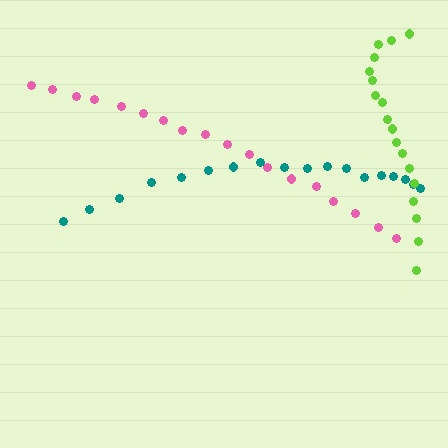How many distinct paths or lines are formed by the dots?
There are 3 distinct paths.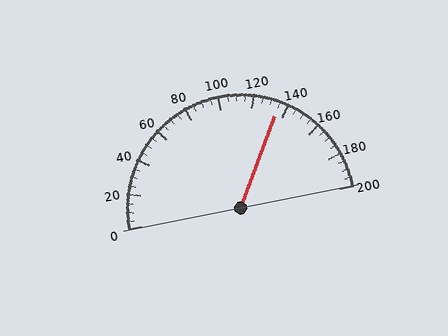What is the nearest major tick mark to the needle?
The nearest major tick mark is 140.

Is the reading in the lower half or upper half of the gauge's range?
The reading is in the upper half of the range (0 to 200).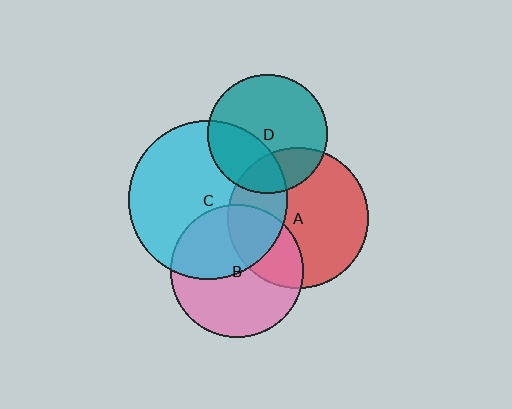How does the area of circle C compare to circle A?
Approximately 1.3 times.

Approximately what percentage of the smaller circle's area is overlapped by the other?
Approximately 30%.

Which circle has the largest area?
Circle C (cyan).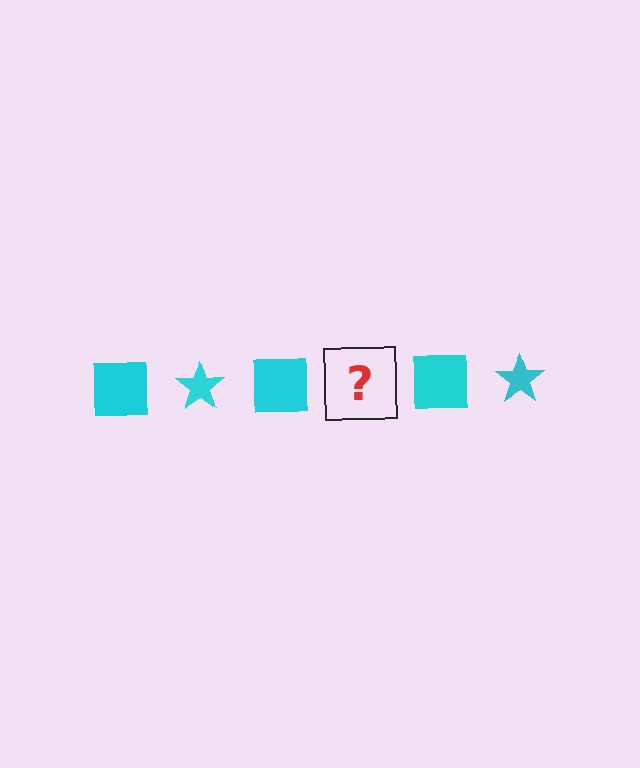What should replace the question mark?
The question mark should be replaced with a cyan star.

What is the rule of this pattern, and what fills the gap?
The rule is that the pattern cycles through square, star shapes in cyan. The gap should be filled with a cyan star.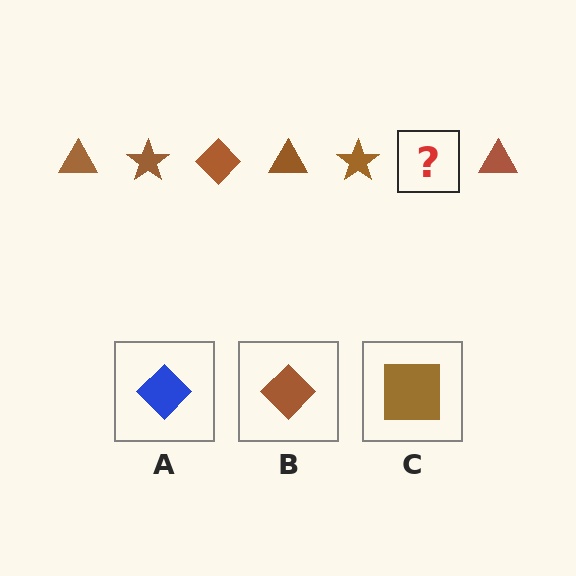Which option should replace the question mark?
Option B.